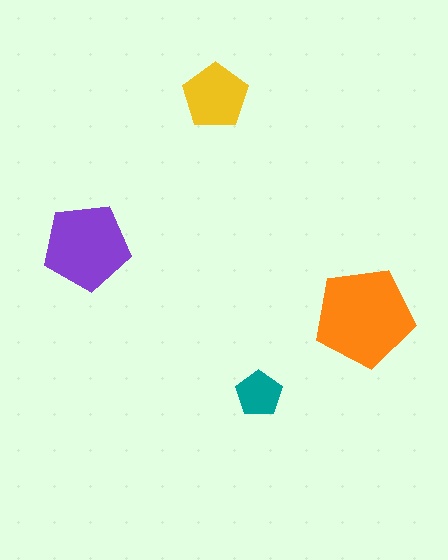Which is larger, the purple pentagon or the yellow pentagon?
The purple one.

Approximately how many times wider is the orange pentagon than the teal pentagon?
About 2 times wider.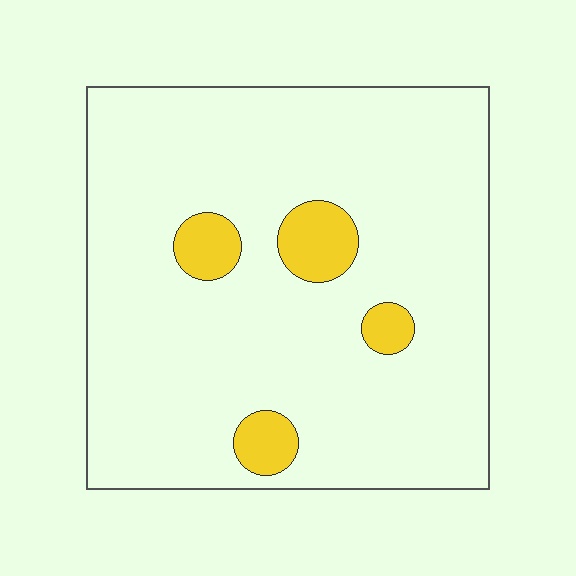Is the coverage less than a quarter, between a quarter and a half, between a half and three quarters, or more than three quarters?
Less than a quarter.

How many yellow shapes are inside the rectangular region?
4.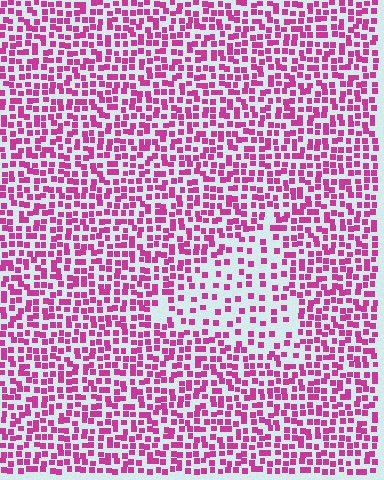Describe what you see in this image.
The image contains small magenta elements arranged at two different densities. A triangle-shaped region is visible where the elements are less densely packed than the surrounding area.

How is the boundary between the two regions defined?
The boundary is defined by a change in element density (approximately 2.1x ratio). All elements are the same color, size, and shape.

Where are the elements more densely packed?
The elements are more densely packed outside the triangle boundary.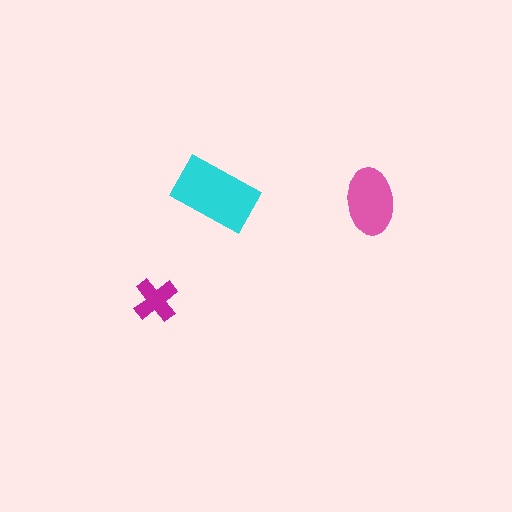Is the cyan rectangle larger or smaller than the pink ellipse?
Larger.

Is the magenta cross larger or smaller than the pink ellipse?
Smaller.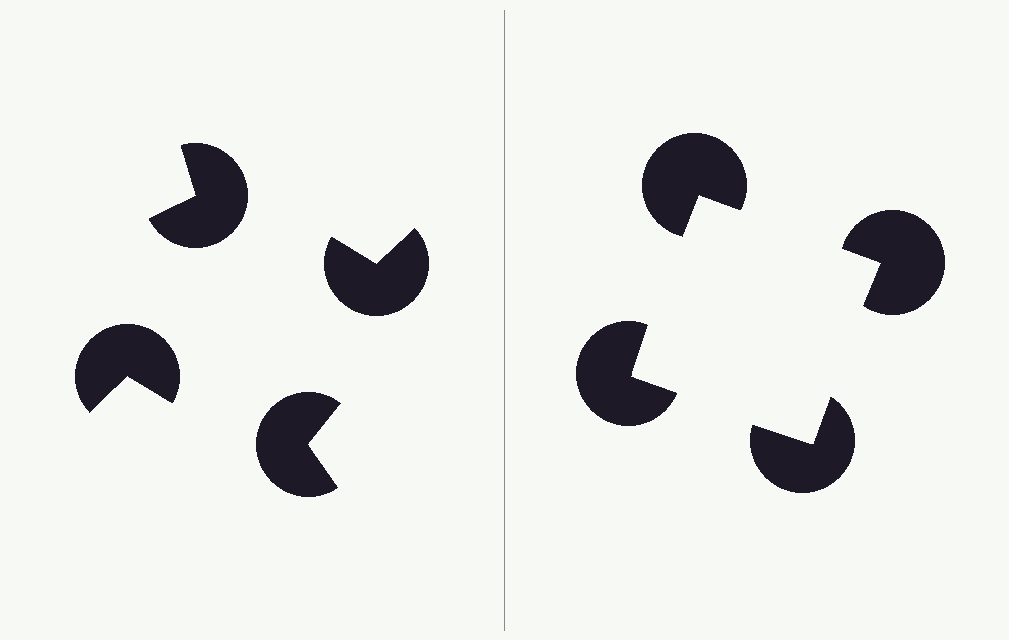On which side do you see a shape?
An illusory square appears on the right side. On the left side the wedge cuts are rotated, so no coherent shape forms.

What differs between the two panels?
The pac-man discs are positioned identically on both sides; only the wedge orientations differ. On the right they align to a square; on the left they are misaligned.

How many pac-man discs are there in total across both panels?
8 — 4 on each side.